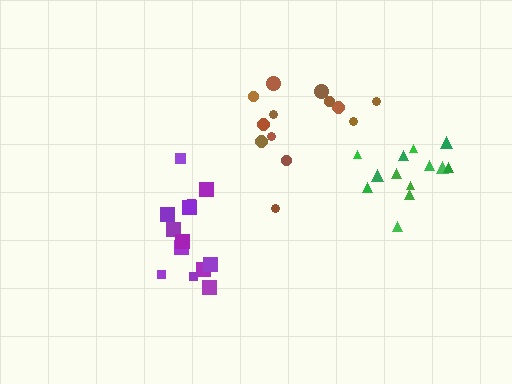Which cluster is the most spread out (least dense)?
Brown.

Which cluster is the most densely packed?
Green.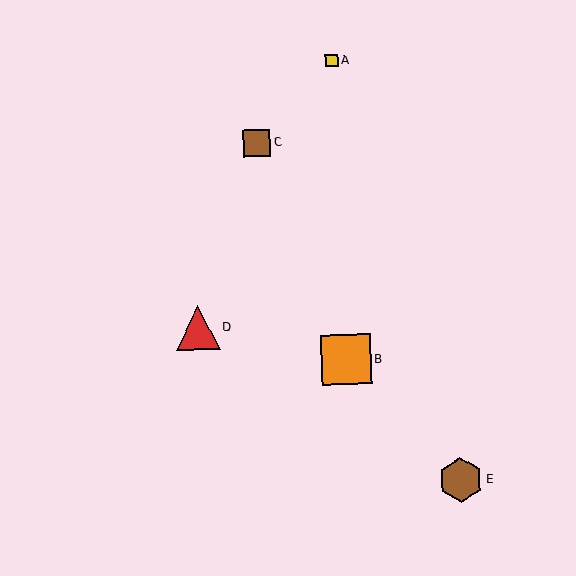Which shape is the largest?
The orange square (labeled B) is the largest.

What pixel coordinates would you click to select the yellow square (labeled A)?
Click at (331, 61) to select the yellow square A.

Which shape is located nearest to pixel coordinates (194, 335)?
The red triangle (labeled D) at (198, 328) is nearest to that location.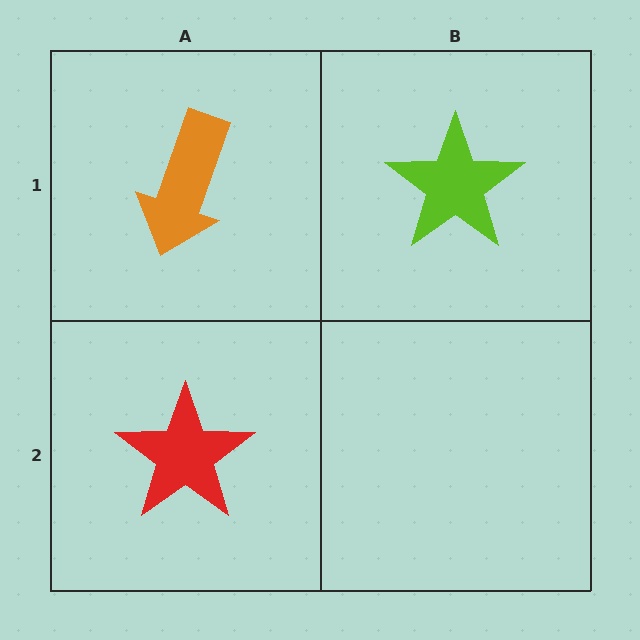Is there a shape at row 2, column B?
No, that cell is empty.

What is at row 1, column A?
An orange arrow.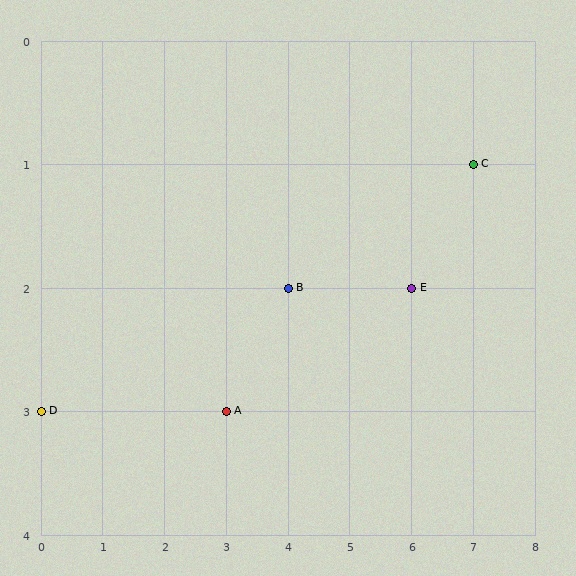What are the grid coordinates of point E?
Point E is at grid coordinates (6, 2).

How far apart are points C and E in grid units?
Points C and E are 1 column and 1 row apart (about 1.4 grid units diagonally).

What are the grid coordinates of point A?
Point A is at grid coordinates (3, 3).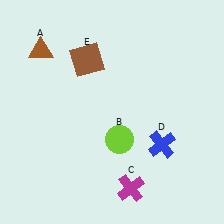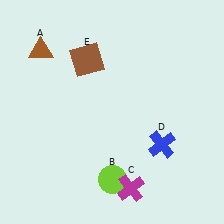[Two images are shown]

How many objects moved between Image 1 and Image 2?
1 object moved between the two images.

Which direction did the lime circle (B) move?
The lime circle (B) moved down.